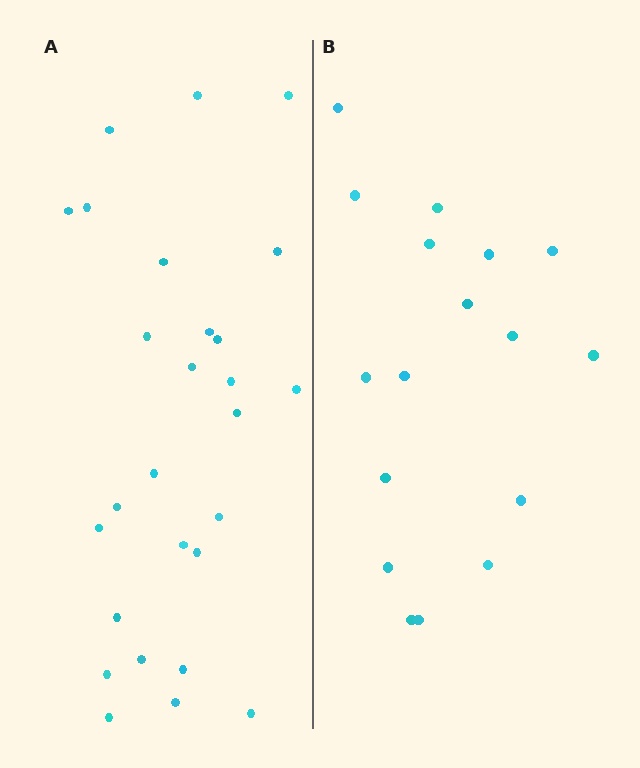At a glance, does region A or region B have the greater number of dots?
Region A (the left region) has more dots.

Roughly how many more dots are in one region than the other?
Region A has roughly 10 or so more dots than region B.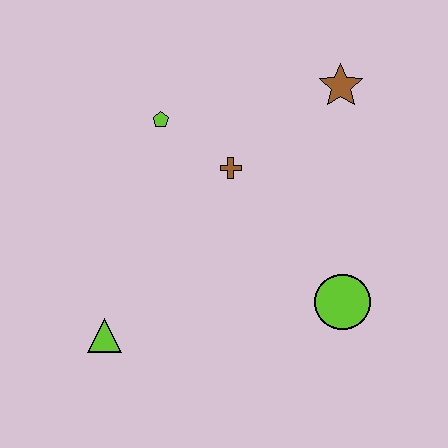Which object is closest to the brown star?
The brown cross is closest to the brown star.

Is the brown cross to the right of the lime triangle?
Yes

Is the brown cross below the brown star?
Yes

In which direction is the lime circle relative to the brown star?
The lime circle is below the brown star.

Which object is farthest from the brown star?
The lime triangle is farthest from the brown star.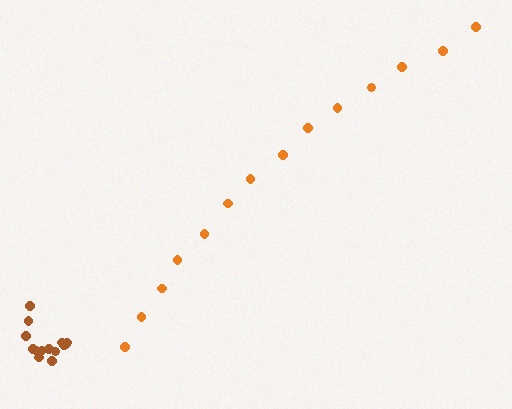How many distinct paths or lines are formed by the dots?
There are 2 distinct paths.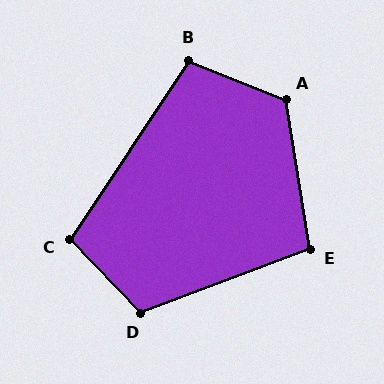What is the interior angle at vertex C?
Approximately 102 degrees (obtuse).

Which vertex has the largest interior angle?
A, at approximately 121 degrees.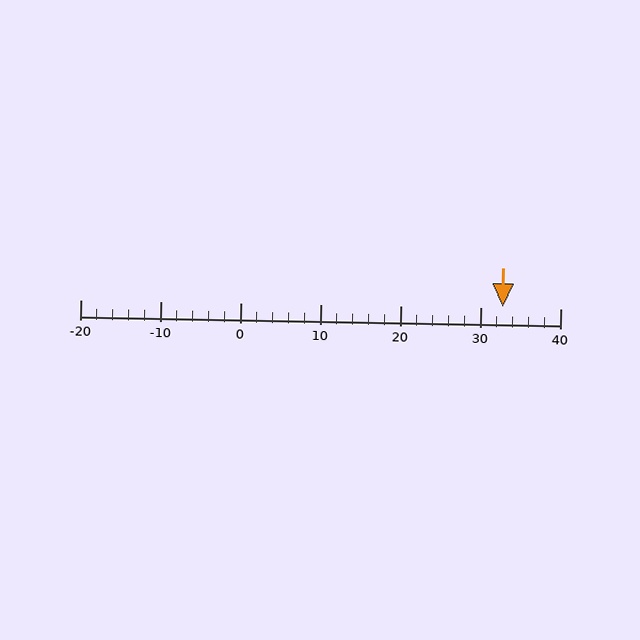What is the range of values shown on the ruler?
The ruler shows values from -20 to 40.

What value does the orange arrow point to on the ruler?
The orange arrow points to approximately 33.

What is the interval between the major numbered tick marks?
The major tick marks are spaced 10 units apart.